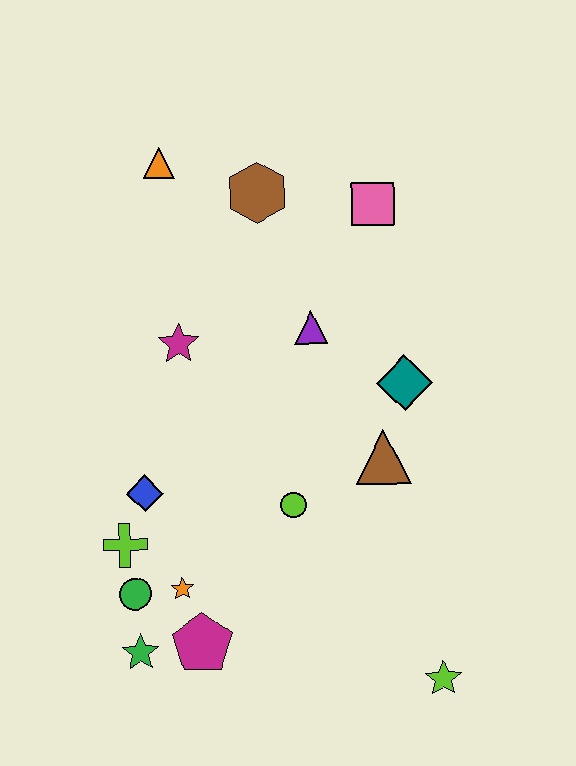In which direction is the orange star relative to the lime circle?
The orange star is to the left of the lime circle.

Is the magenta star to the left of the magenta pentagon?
Yes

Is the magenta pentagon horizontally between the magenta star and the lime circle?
Yes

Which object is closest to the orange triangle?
The brown hexagon is closest to the orange triangle.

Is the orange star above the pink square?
No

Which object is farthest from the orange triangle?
The lime star is farthest from the orange triangle.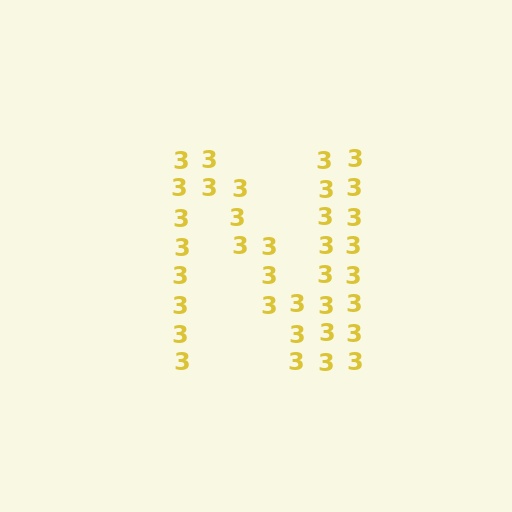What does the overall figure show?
The overall figure shows the letter N.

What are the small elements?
The small elements are digit 3's.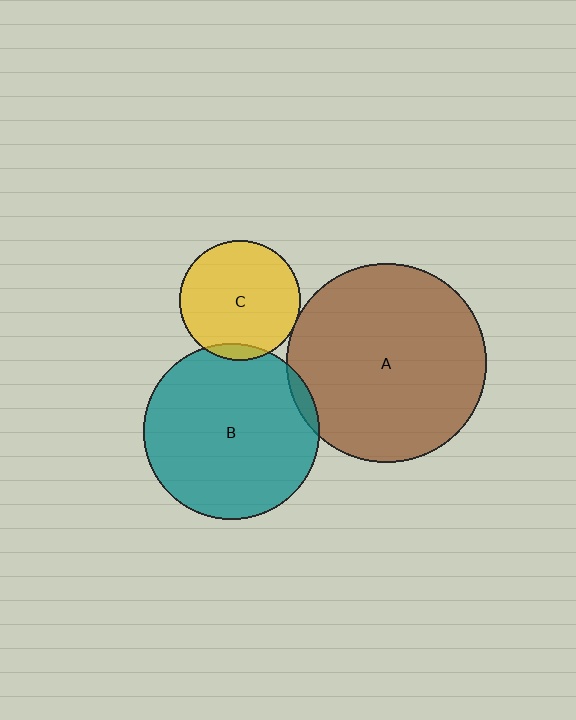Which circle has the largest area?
Circle A (brown).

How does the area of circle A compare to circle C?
Approximately 2.8 times.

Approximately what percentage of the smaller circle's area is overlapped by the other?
Approximately 5%.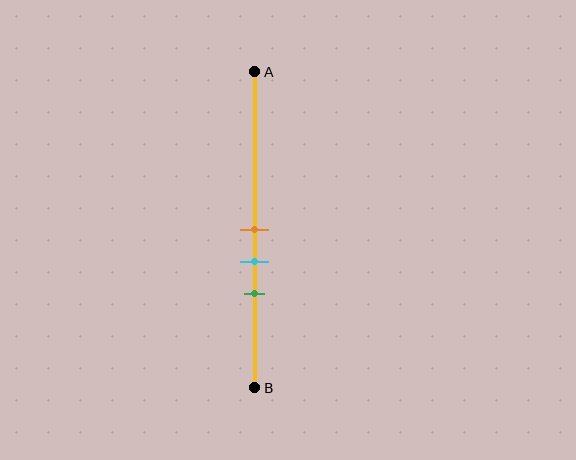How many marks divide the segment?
There are 3 marks dividing the segment.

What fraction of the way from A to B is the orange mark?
The orange mark is approximately 50% (0.5) of the way from A to B.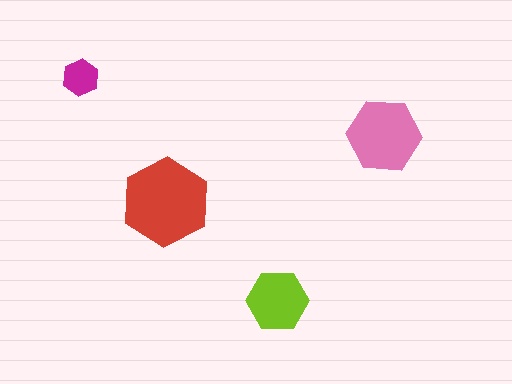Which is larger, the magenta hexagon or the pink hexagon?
The pink one.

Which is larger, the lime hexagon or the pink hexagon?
The pink one.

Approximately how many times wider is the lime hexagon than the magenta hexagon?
About 1.5 times wider.